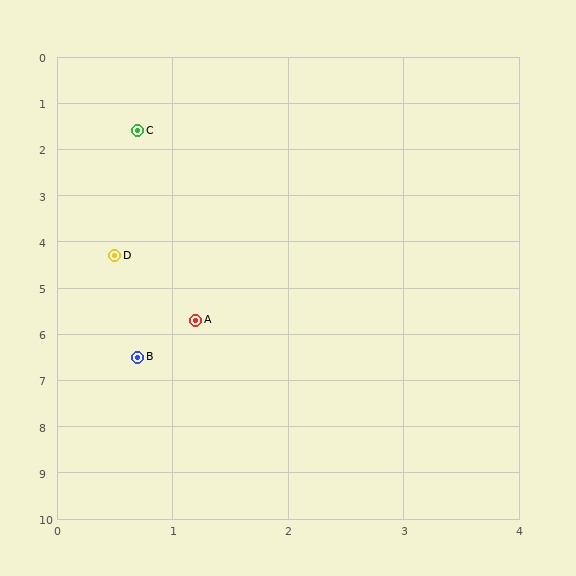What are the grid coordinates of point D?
Point D is at approximately (0.5, 4.3).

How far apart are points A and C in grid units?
Points A and C are about 4.1 grid units apart.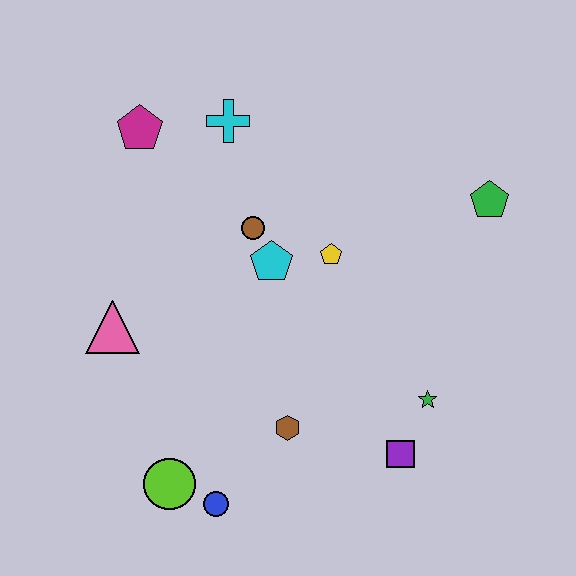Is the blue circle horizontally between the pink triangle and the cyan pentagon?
Yes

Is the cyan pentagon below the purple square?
No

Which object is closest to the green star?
The purple square is closest to the green star.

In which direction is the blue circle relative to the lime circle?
The blue circle is to the right of the lime circle.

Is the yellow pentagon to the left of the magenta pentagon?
No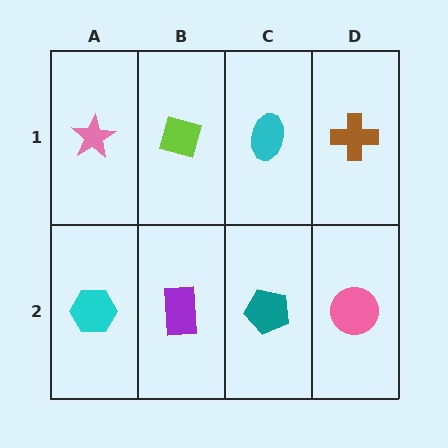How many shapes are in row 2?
4 shapes.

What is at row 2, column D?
A pink circle.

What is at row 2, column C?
A teal pentagon.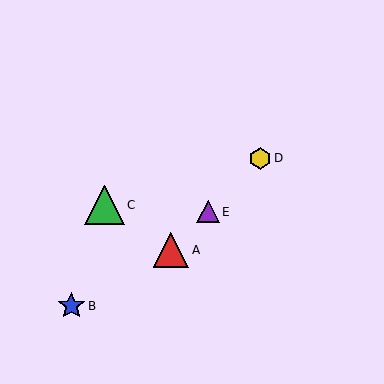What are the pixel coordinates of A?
Object A is at (171, 250).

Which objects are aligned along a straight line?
Objects A, D, E are aligned along a straight line.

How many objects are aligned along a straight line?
3 objects (A, D, E) are aligned along a straight line.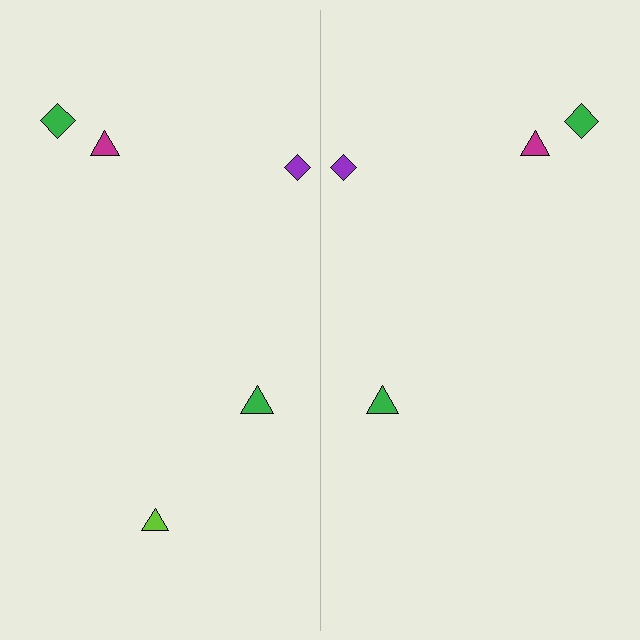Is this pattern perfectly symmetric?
No, the pattern is not perfectly symmetric. A lime triangle is missing from the right side.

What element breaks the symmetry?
A lime triangle is missing from the right side.